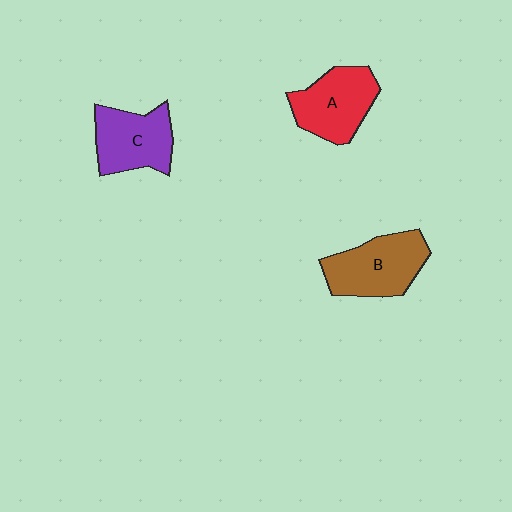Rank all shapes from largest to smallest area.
From largest to smallest: B (brown), A (red), C (purple).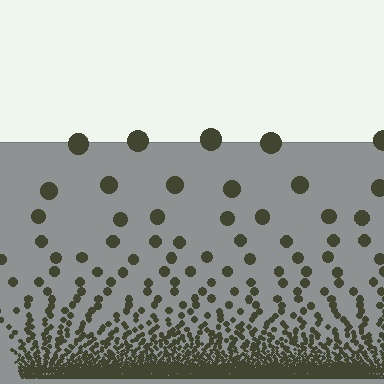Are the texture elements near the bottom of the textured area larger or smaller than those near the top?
Smaller. The gradient is inverted — elements near the bottom are smaller and denser.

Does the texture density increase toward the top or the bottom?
Density increases toward the bottom.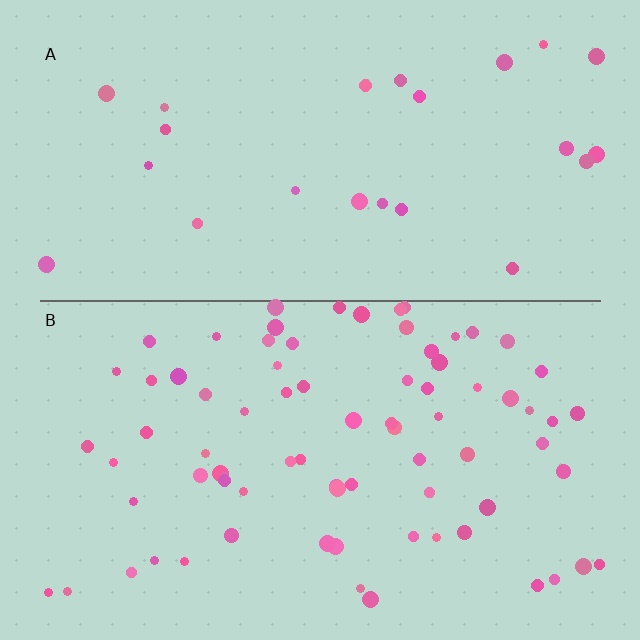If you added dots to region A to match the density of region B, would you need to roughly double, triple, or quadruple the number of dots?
Approximately triple.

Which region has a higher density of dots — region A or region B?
B (the bottom).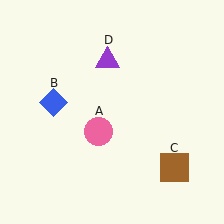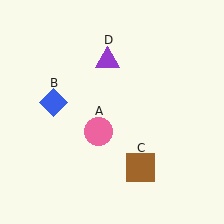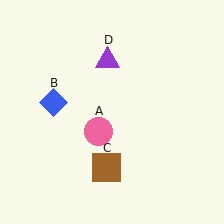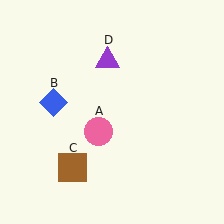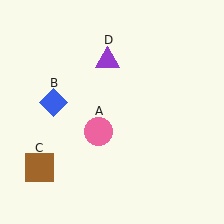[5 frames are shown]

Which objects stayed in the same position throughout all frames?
Pink circle (object A) and blue diamond (object B) and purple triangle (object D) remained stationary.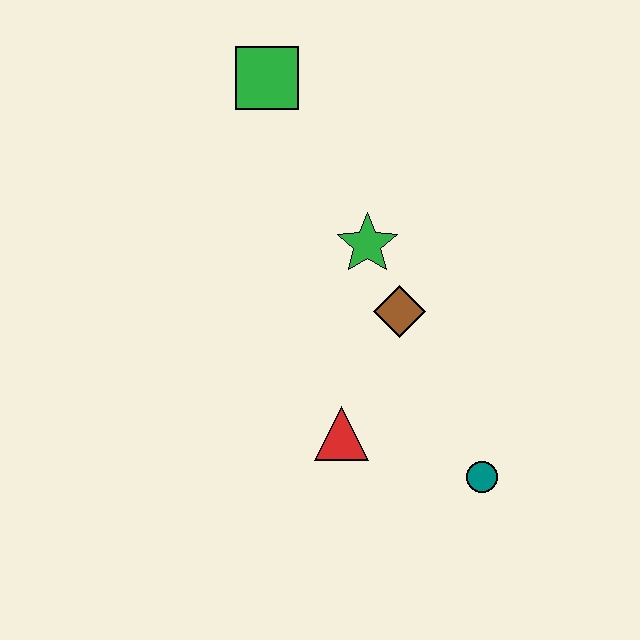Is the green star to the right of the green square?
Yes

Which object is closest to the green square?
The green star is closest to the green square.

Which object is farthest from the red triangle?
The green square is farthest from the red triangle.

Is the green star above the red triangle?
Yes